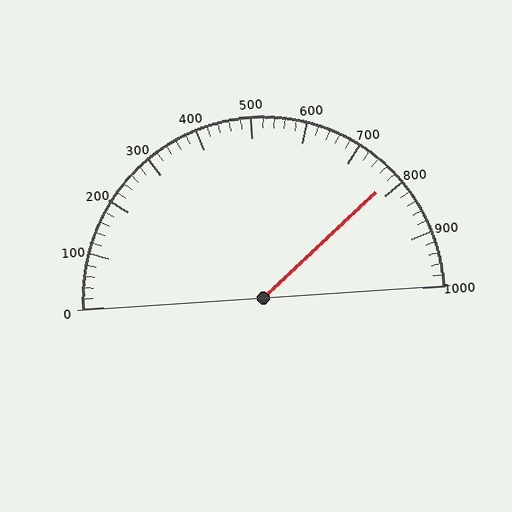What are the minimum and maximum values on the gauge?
The gauge ranges from 0 to 1000.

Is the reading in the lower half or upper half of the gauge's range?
The reading is in the upper half of the range (0 to 1000).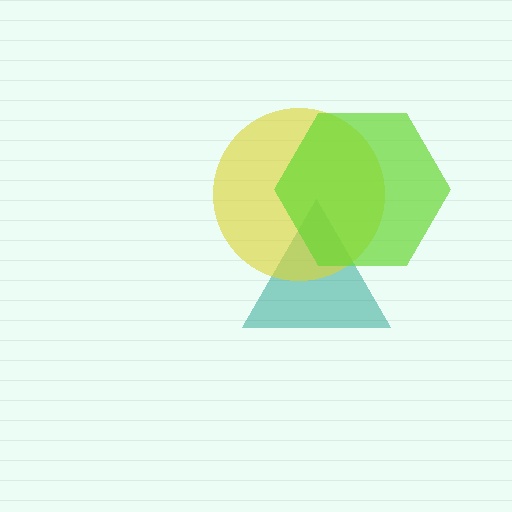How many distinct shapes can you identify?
There are 3 distinct shapes: a teal triangle, a yellow circle, a lime hexagon.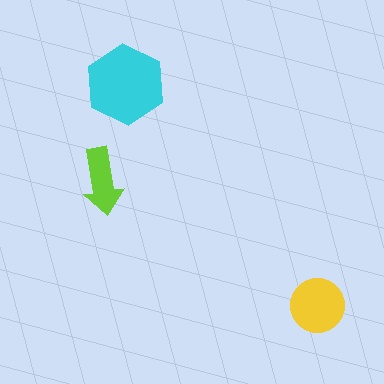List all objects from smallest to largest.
The lime arrow, the yellow circle, the cyan hexagon.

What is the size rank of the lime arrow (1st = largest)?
3rd.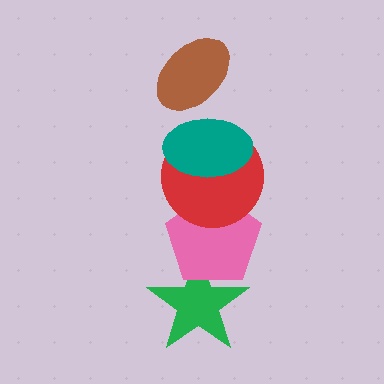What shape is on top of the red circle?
The teal ellipse is on top of the red circle.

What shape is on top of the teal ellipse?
The brown ellipse is on top of the teal ellipse.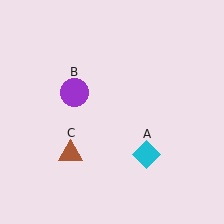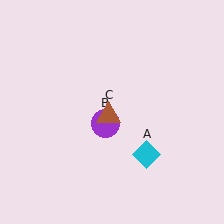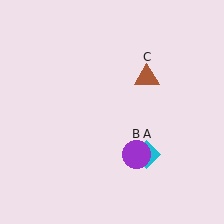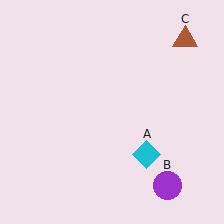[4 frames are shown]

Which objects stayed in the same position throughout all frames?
Cyan diamond (object A) remained stationary.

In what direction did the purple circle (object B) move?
The purple circle (object B) moved down and to the right.